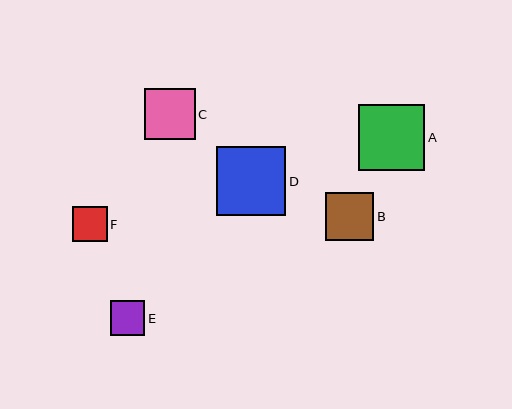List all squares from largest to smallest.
From largest to smallest: D, A, C, B, F, E.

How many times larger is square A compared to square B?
Square A is approximately 1.4 times the size of square B.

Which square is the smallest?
Square E is the smallest with a size of approximately 35 pixels.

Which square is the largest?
Square D is the largest with a size of approximately 70 pixels.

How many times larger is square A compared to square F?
Square A is approximately 1.9 times the size of square F.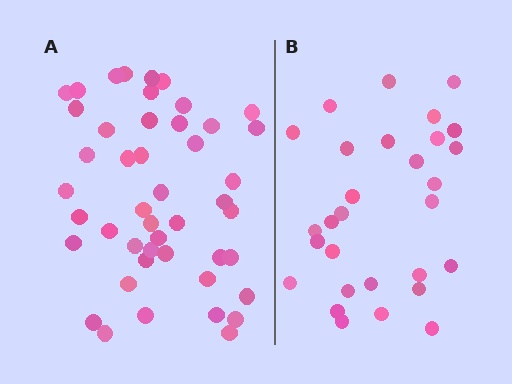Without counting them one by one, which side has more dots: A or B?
Region A (the left region) has more dots.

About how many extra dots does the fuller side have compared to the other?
Region A has approximately 15 more dots than region B.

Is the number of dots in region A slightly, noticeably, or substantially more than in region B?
Region A has substantially more. The ratio is roughly 1.6 to 1.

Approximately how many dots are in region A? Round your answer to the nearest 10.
About 50 dots. (The exact count is 46, which rounds to 50.)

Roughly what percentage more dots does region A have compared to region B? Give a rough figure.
About 60% more.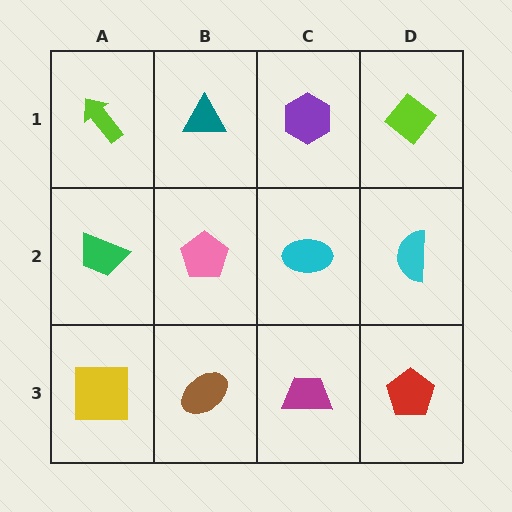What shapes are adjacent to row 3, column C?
A cyan ellipse (row 2, column C), a brown ellipse (row 3, column B), a red pentagon (row 3, column D).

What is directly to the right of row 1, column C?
A lime diamond.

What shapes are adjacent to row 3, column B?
A pink pentagon (row 2, column B), a yellow square (row 3, column A), a magenta trapezoid (row 3, column C).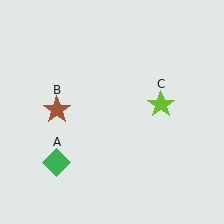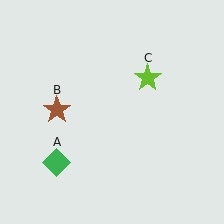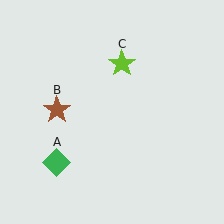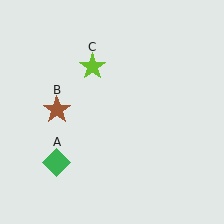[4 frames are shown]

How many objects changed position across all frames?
1 object changed position: lime star (object C).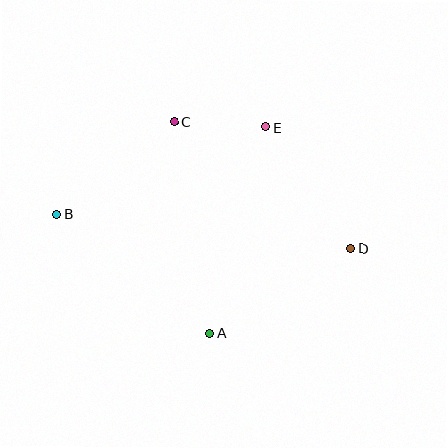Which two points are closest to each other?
Points C and E are closest to each other.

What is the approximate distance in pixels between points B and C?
The distance between B and C is approximately 150 pixels.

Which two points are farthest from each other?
Points B and D are farthest from each other.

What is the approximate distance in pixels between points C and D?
The distance between C and D is approximately 217 pixels.